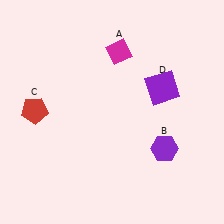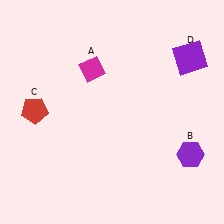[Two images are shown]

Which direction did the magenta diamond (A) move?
The magenta diamond (A) moved left.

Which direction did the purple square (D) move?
The purple square (D) moved up.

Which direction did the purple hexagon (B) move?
The purple hexagon (B) moved right.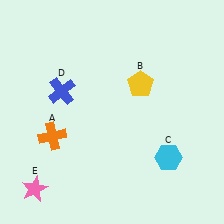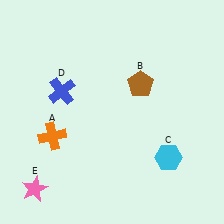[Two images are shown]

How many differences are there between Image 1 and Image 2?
There is 1 difference between the two images.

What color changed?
The pentagon (B) changed from yellow in Image 1 to brown in Image 2.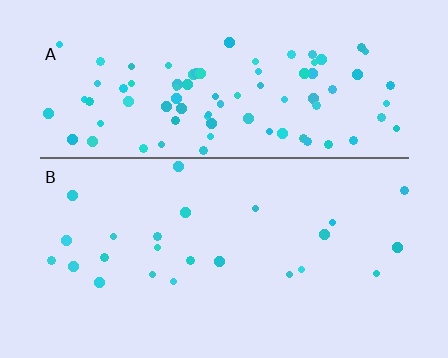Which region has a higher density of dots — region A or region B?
A (the top).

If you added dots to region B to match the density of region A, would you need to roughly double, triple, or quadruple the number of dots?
Approximately quadruple.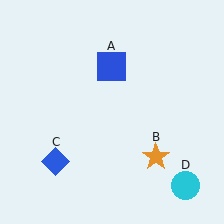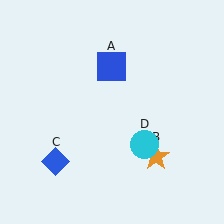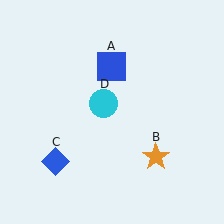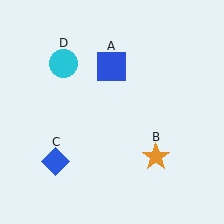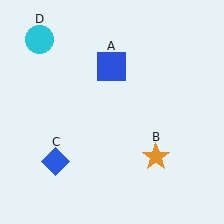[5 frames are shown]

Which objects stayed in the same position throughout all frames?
Blue square (object A) and orange star (object B) and blue diamond (object C) remained stationary.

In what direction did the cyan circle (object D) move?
The cyan circle (object D) moved up and to the left.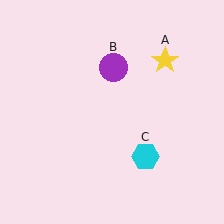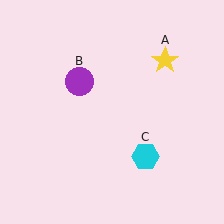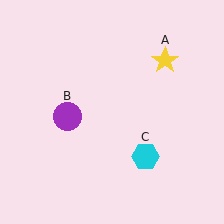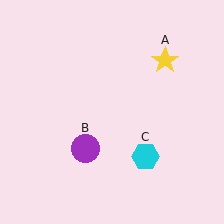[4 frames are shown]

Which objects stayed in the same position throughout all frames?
Yellow star (object A) and cyan hexagon (object C) remained stationary.